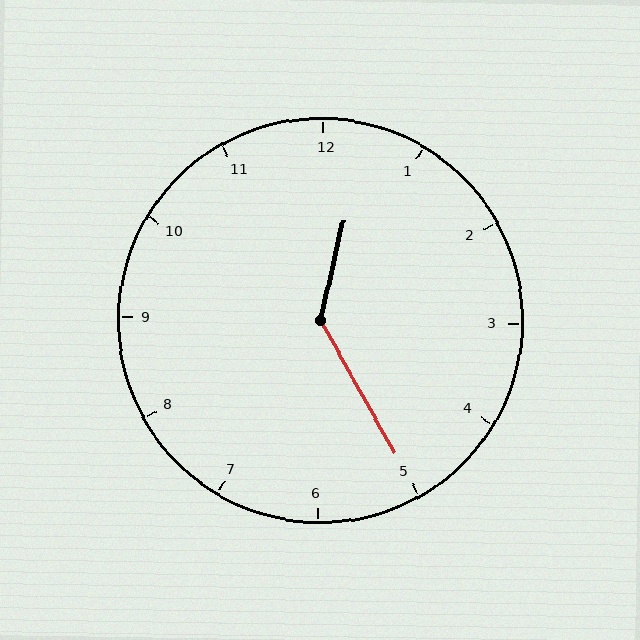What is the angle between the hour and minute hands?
Approximately 138 degrees.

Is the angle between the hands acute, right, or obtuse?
It is obtuse.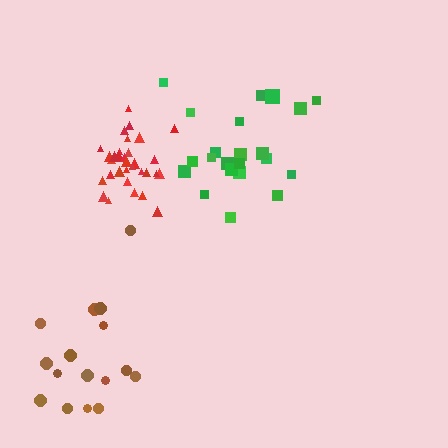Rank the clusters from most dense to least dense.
red, green, brown.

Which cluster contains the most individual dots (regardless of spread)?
Red (32).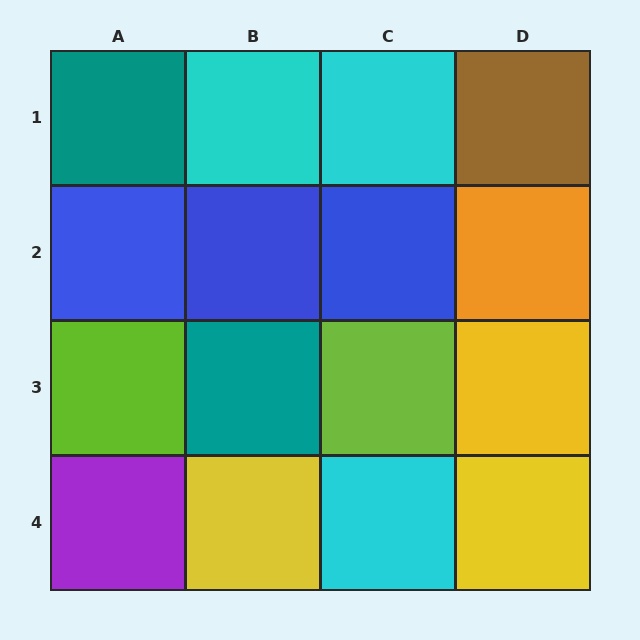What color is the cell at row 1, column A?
Teal.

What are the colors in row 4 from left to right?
Purple, yellow, cyan, yellow.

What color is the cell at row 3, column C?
Lime.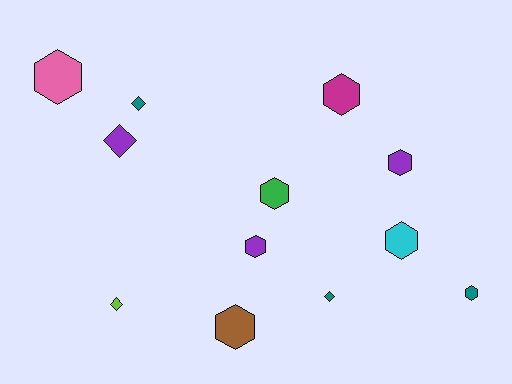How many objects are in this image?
There are 12 objects.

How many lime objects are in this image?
There is 1 lime object.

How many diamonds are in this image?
There are 4 diamonds.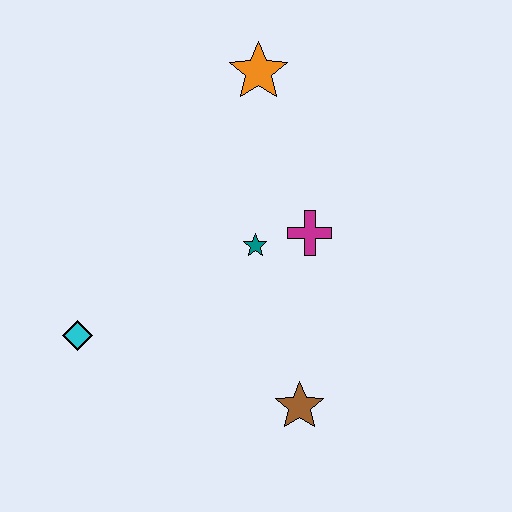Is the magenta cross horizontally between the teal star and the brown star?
No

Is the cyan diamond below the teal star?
Yes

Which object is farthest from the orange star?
The brown star is farthest from the orange star.